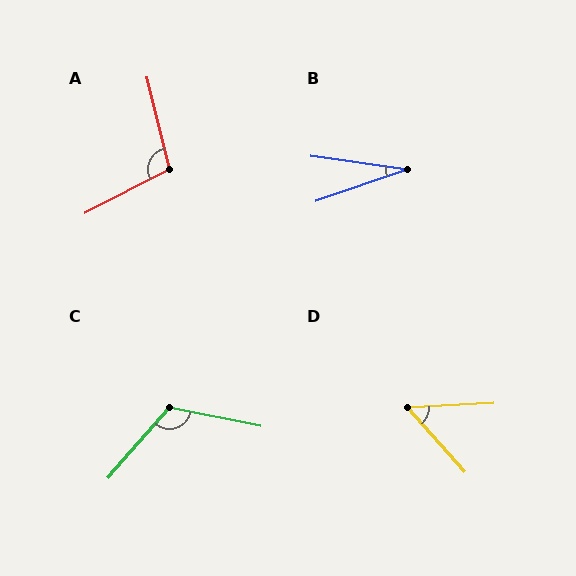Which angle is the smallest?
B, at approximately 27 degrees.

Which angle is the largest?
C, at approximately 120 degrees.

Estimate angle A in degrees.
Approximately 103 degrees.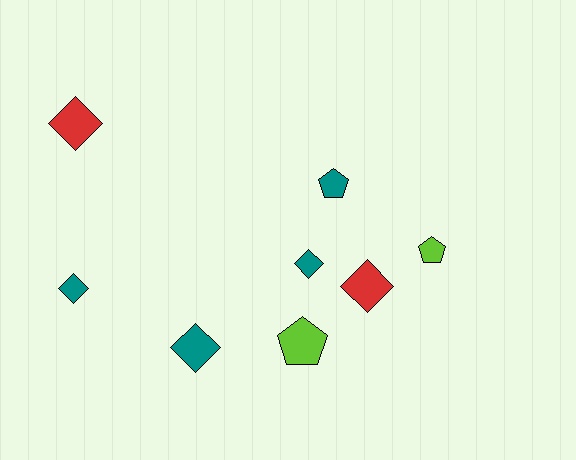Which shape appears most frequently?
Diamond, with 5 objects.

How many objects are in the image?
There are 8 objects.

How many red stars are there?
There are no red stars.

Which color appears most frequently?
Teal, with 4 objects.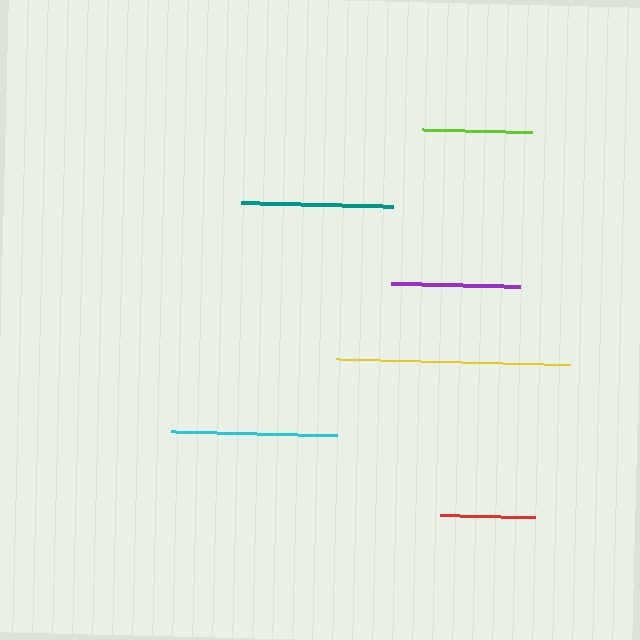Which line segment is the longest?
The yellow line is the longest at approximately 234 pixels.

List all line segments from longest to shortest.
From longest to shortest: yellow, cyan, teal, purple, lime, red.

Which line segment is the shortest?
The red line is the shortest at approximately 95 pixels.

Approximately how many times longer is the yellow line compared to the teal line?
The yellow line is approximately 1.5 times the length of the teal line.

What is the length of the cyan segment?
The cyan segment is approximately 166 pixels long.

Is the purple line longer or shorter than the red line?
The purple line is longer than the red line.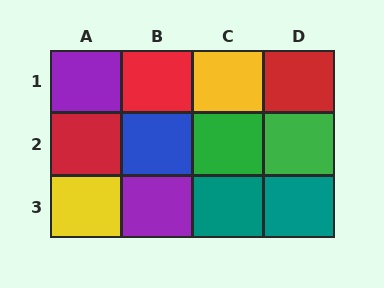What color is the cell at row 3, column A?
Yellow.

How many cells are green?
2 cells are green.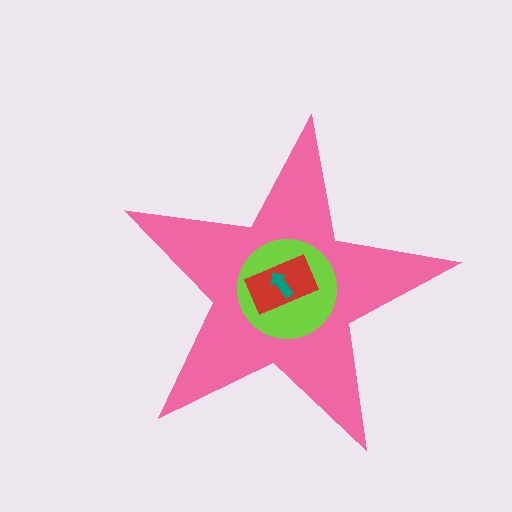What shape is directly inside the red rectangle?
The teal arrow.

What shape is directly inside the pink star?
The lime circle.